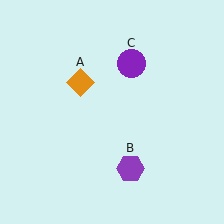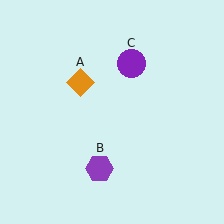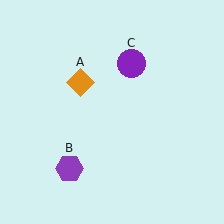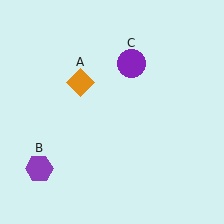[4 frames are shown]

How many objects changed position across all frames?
1 object changed position: purple hexagon (object B).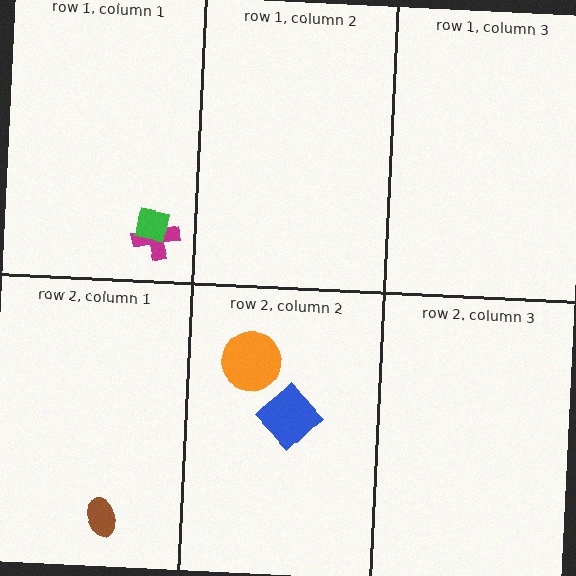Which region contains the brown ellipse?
The row 2, column 1 region.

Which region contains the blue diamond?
The row 2, column 2 region.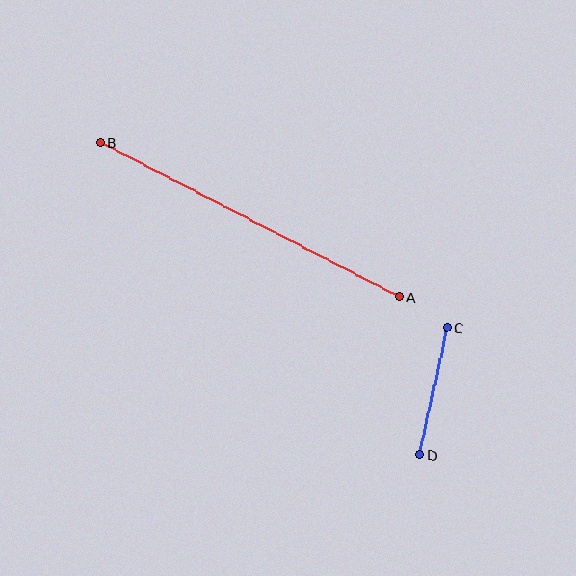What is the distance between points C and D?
The distance is approximately 130 pixels.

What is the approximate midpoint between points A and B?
The midpoint is at approximately (250, 220) pixels.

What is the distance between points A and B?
The distance is approximately 336 pixels.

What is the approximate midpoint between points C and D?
The midpoint is at approximately (433, 391) pixels.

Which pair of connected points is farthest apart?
Points A and B are farthest apart.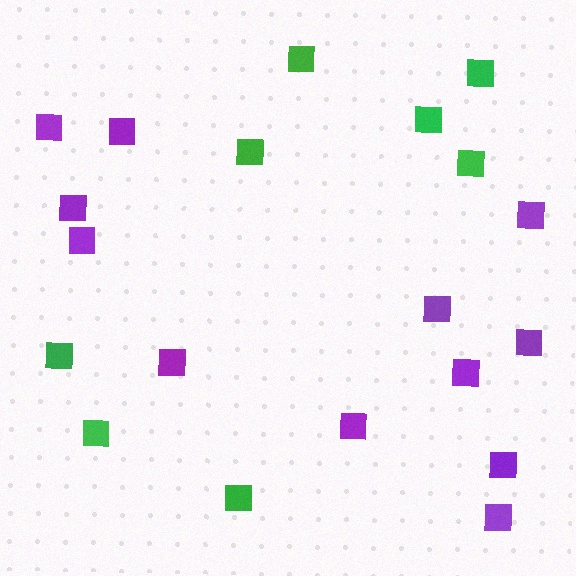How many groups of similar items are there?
There are 2 groups: one group of purple squares (12) and one group of green squares (8).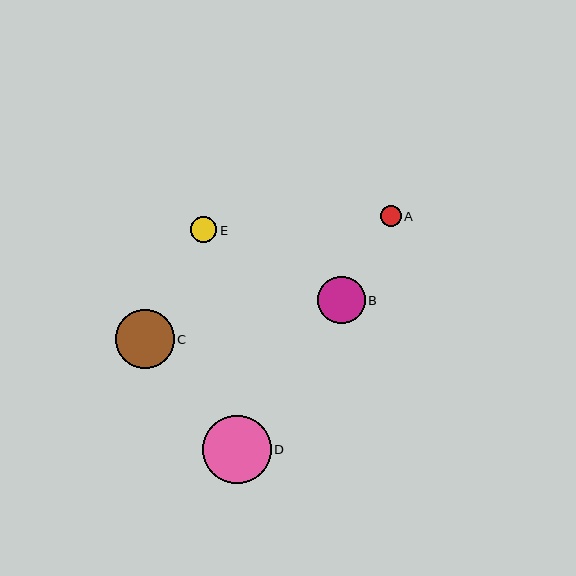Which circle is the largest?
Circle D is the largest with a size of approximately 69 pixels.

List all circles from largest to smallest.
From largest to smallest: D, C, B, E, A.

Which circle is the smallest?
Circle A is the smallest with a size of approximately 21 pixels.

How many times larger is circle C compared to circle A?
Circle C is approximately 2.9 times the size of circle A.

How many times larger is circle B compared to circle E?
Circle B is approximately 1.8 times the size of circle E.